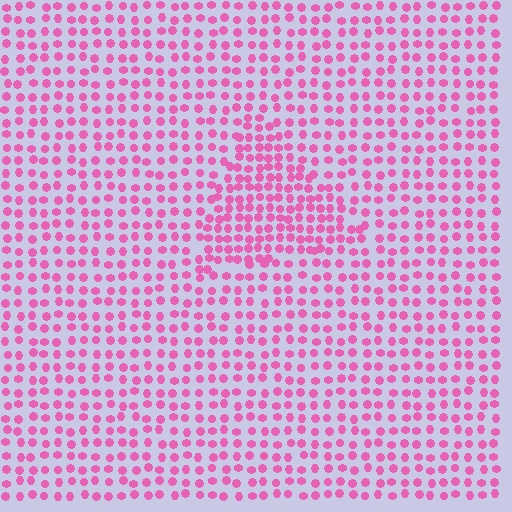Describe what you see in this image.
The image contains small pink elements arranged at two different densities. A triangle-shaped region is visible where the elements are more densely packed than the surrounding area.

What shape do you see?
I see a triangle.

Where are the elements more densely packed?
The elements are more densely packed inside the triangle boundary.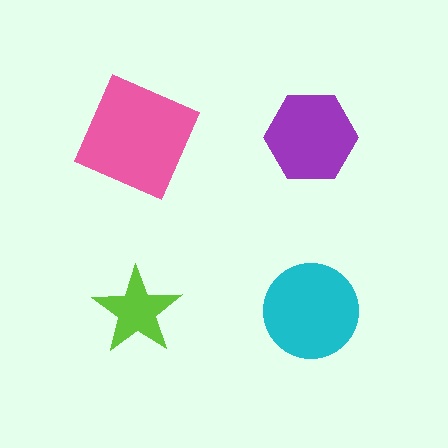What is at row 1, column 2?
A purple hexagon.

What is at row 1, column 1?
A pink square.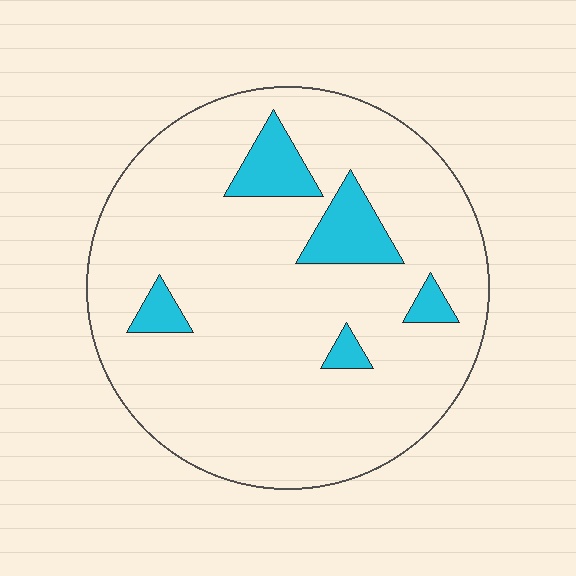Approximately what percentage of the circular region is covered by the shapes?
Approximately 10%.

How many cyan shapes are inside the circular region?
5.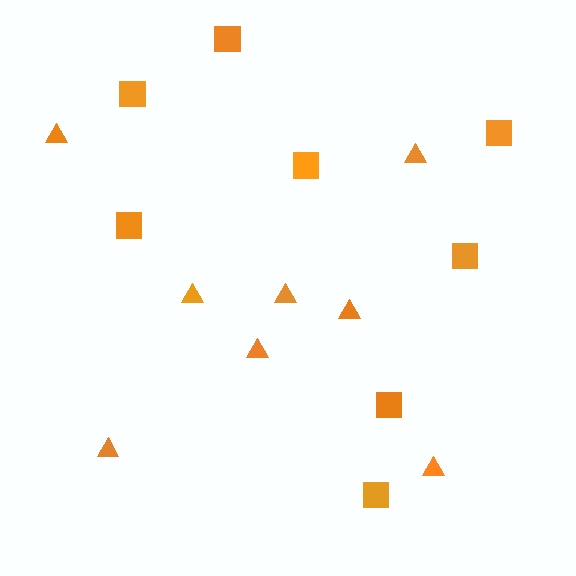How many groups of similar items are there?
There are 2 groups: one group of squares (8) and one group of triangles (8).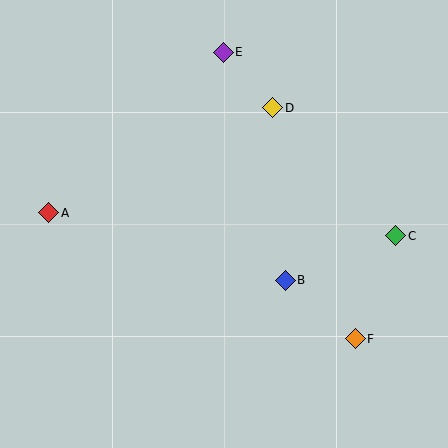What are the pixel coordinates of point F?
Point F is at (355, 339).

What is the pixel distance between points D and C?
The distance between D and C is 178 pixels.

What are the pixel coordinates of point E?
Point E is at (223, 52).